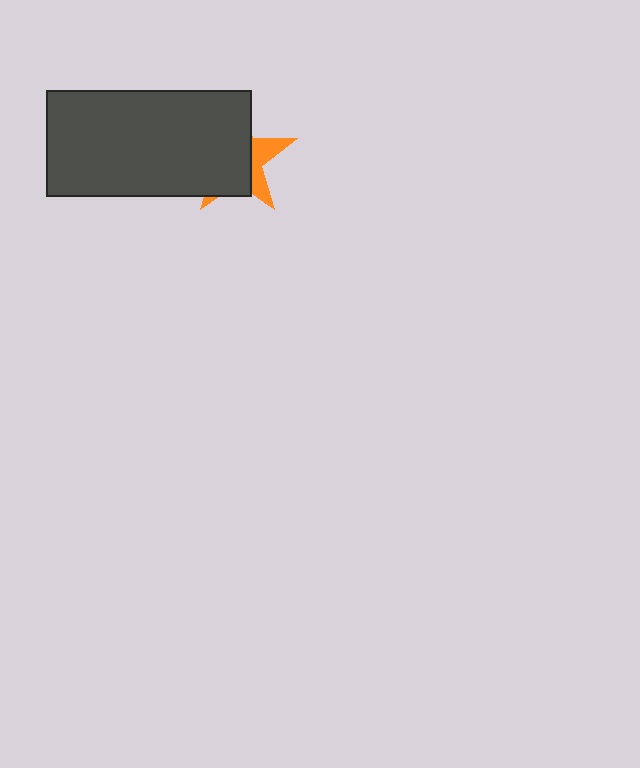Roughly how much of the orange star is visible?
A small part of it is visible (roughly 30%).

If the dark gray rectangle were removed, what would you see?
You would see the complete orange star.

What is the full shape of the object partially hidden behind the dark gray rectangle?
The partially hidden object is an orange star.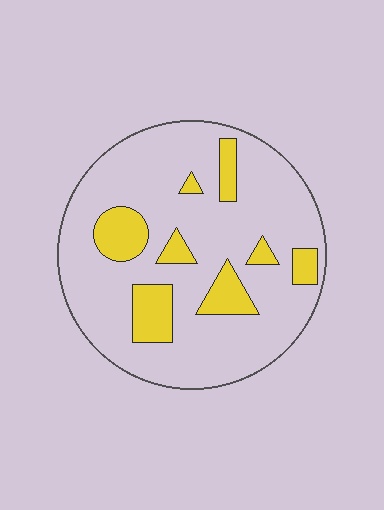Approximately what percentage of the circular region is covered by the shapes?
Approximately 20%.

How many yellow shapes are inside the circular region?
8.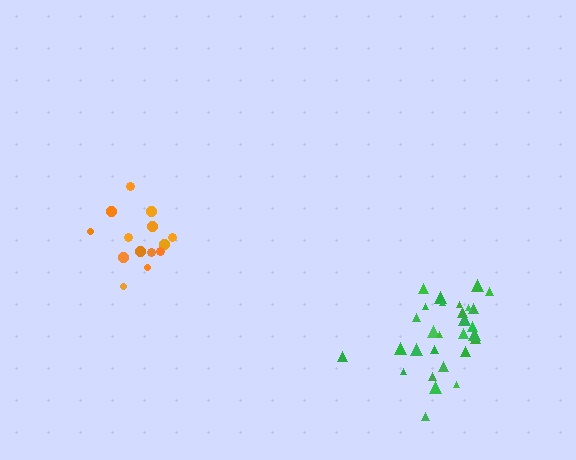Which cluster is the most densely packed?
Orange.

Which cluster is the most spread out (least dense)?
Green.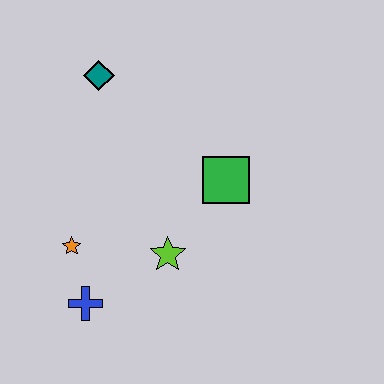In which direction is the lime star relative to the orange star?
The lime star is to the right of the orange star.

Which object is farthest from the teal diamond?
The blue cross is farthest from the teal diamond.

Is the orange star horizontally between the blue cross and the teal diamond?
No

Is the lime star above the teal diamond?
No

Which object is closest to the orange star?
The blue cross is closest to the orange star.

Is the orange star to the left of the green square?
Yes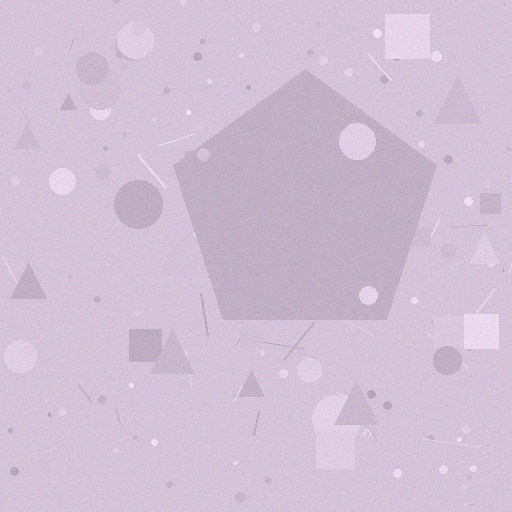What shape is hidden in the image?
A pentagon is hidden in the image.